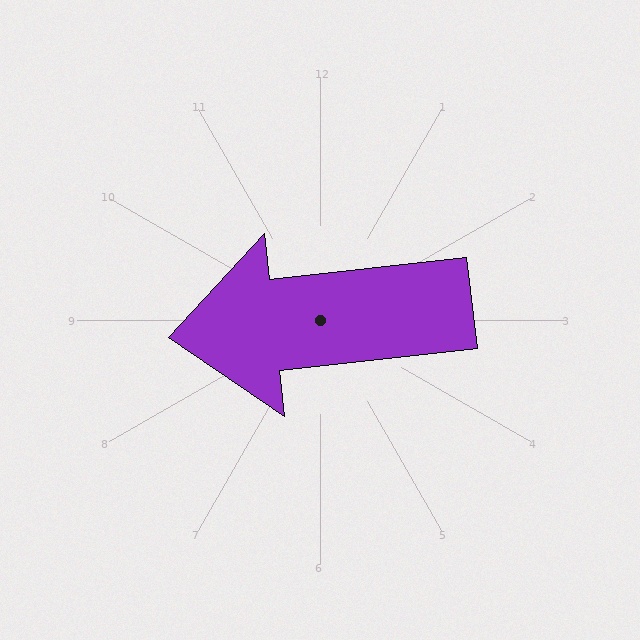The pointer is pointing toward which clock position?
Roughly 9 o'clock.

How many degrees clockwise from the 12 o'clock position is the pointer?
Approximately 264 degrees.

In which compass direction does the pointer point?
West.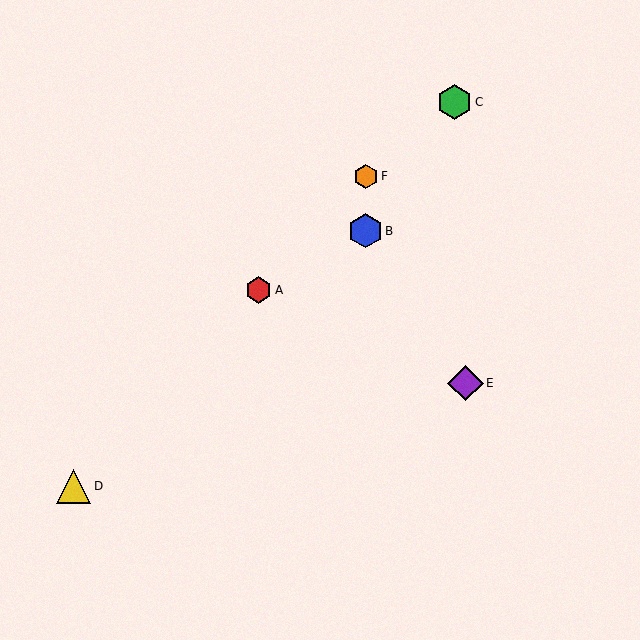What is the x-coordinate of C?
Object C is at x≈455.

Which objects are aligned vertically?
Objects B, F are aligned vertically.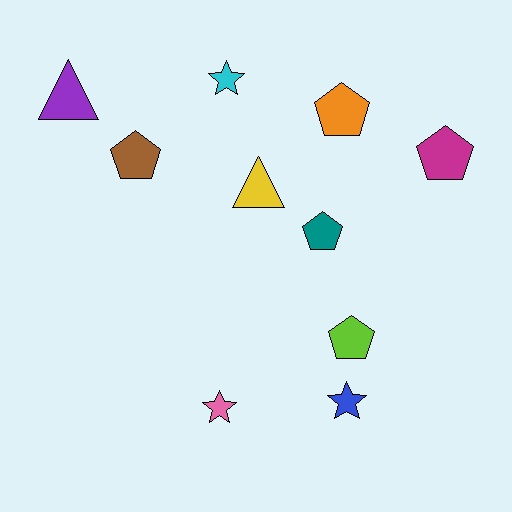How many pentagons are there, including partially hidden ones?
There are 5 pentagons.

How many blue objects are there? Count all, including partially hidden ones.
There is 1 blue object.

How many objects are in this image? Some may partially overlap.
There are 10 objects.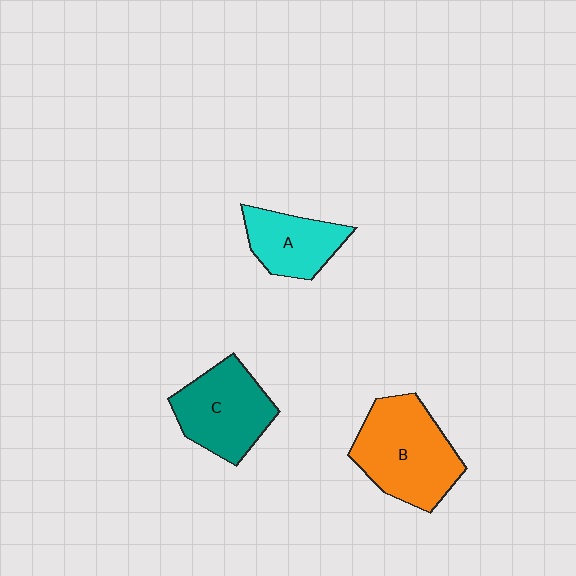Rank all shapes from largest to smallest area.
From largest to smallest: B (orange), C (teal), A (cyan).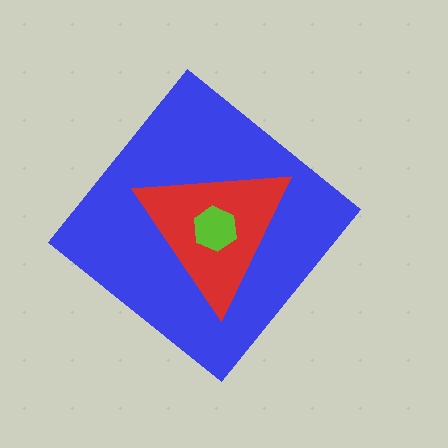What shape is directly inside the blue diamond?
The red triangle.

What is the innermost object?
The lime hexagon.